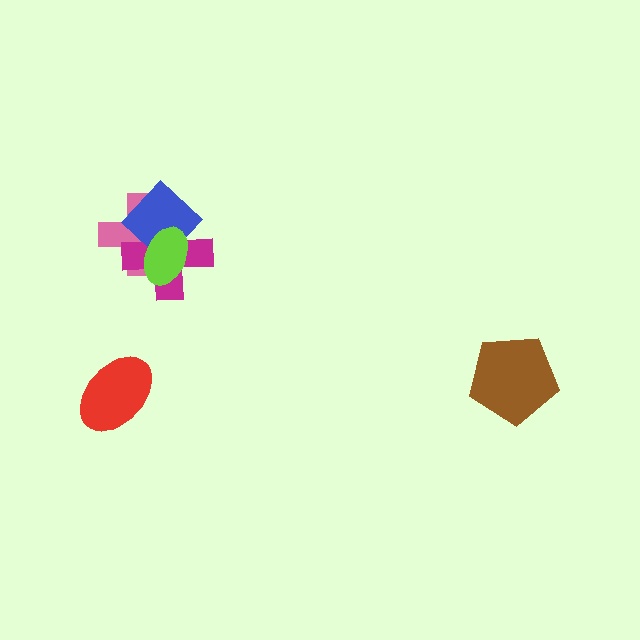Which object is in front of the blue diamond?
The lime ellipse is in front of the blue diamond.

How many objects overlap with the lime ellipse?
3 objects overlap with the lime ellipse.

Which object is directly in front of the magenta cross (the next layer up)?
The blue diamond is directly in front of the magenta cross.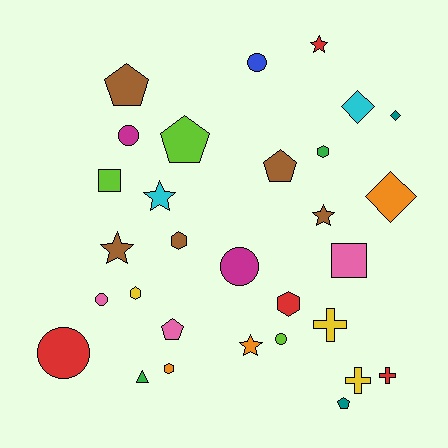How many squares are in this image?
There are 2 squares.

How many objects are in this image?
There are 30 objects.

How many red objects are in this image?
There are 4 red objects.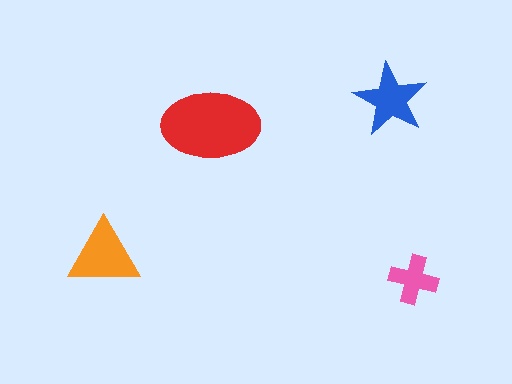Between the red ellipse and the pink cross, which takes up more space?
The red ellipse.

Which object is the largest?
The red ellipse.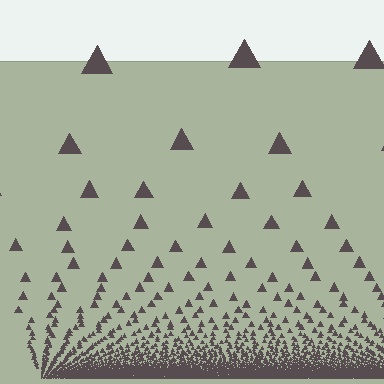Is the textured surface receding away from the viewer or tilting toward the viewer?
The surface appears to tilt toward the viewer. Texture elements get larger and sparser toward the top.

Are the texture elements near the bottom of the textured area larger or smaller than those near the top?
Smaller. The gradient is inverted — elements near the bottom are smaller and denser.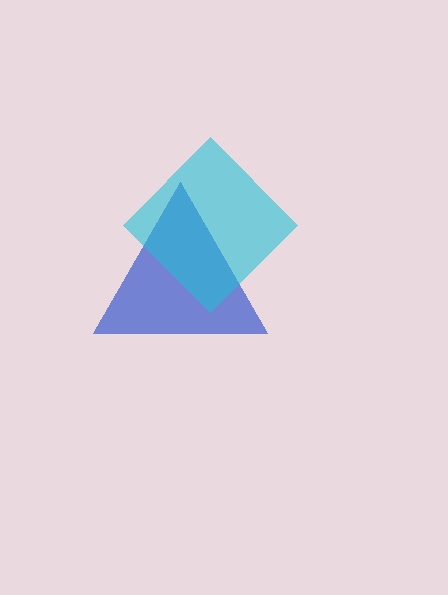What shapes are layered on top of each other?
The layered shapes are: a blue triangle, a cyan diamond.